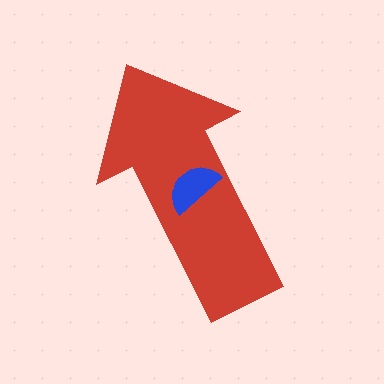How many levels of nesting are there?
2.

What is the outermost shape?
The red arrow.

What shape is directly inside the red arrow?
The blue semicircle.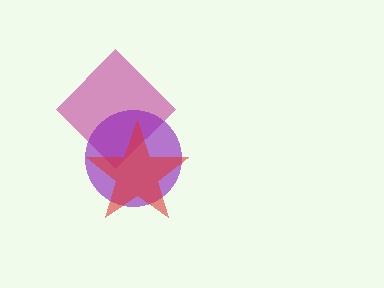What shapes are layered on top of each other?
The layered shapes are: a magenta diamond, a purple circle, a red star.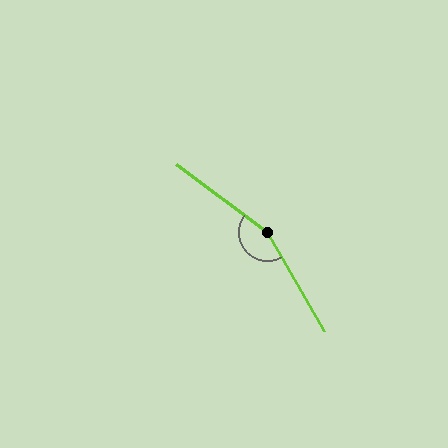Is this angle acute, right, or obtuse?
It is obtuse.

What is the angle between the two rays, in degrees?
Approximately 156 degrees.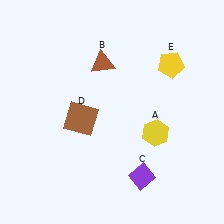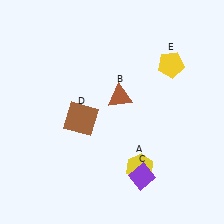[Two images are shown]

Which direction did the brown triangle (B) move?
The brown triangle (B) moved down.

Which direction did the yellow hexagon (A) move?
The yellow hexagon (A) moved down.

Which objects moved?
The objects that moved are: the yellow hexagon (A), the brown triangle (B).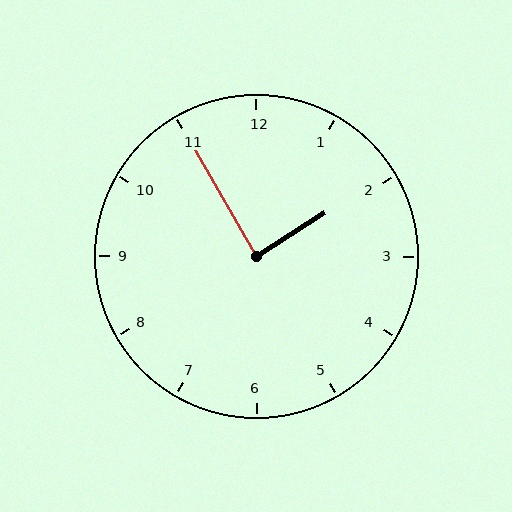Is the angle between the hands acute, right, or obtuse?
It is right.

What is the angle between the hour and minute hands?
Approximately 88 degrees.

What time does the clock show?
1:55.